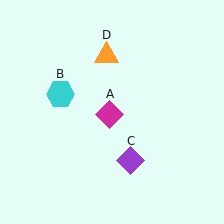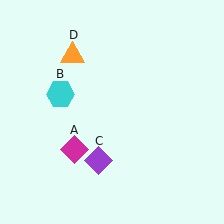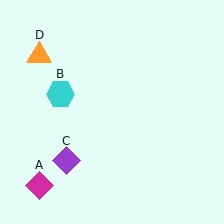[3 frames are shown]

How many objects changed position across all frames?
3 objects changed position: magenta diamond (object A), purple diamond (object C), orange triangle (object D).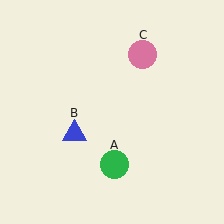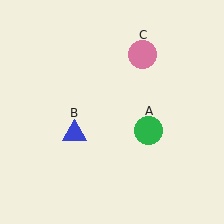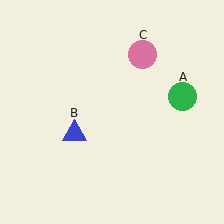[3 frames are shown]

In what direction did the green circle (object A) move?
The green circle (object A) moved up and to the right.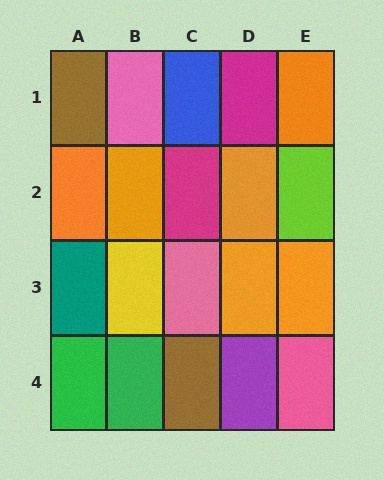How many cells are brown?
2 cells are brown.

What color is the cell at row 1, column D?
Magenta.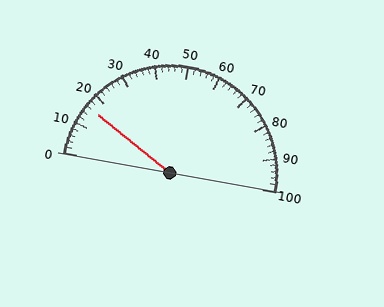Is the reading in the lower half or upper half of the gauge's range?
The reading is in the lower half of the range (0 to 100).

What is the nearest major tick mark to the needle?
The nearest major tick mark is 20.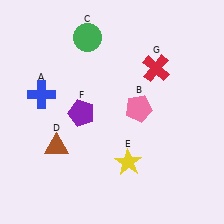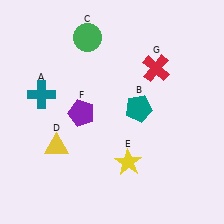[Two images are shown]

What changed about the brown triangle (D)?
In Image 1, D is brown. In Image 2, it changed to yellow.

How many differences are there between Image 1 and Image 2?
There are 3 differences between the two images.